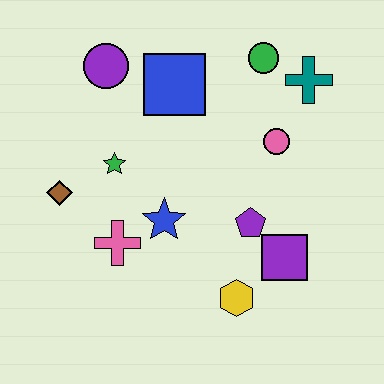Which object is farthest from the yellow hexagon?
The purple circle is farthest from the yellow hexagon.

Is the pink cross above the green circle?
No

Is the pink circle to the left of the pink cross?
No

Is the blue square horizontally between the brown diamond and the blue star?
No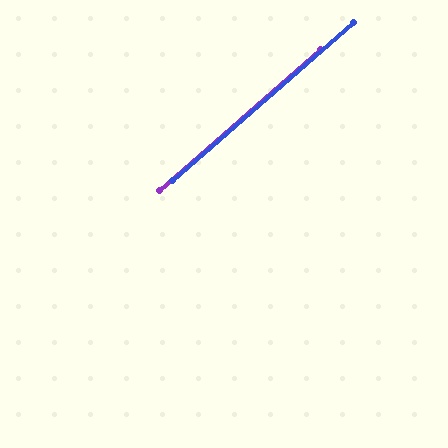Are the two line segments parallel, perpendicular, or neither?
Parallel — their directions differ by only 0.1°.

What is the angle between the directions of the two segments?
Approximately 0 degrees.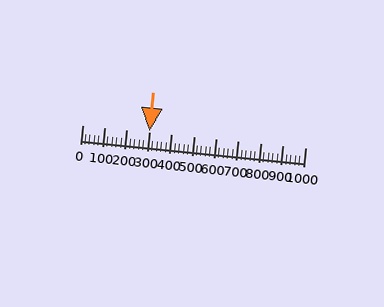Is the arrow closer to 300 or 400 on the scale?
The arrow is closer to 300.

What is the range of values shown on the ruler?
The ruler shows values from 0 to 1000.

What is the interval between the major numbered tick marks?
The major tick marks are spaced 100 units apart.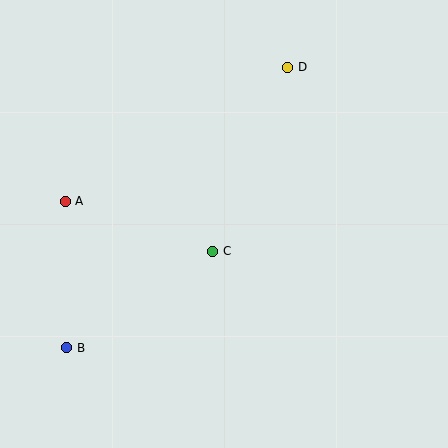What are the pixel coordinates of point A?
Point A is at (65, 201).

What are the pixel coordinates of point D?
Point D is at (288, 67).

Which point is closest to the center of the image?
Point C at (213, 251) is closest to the center.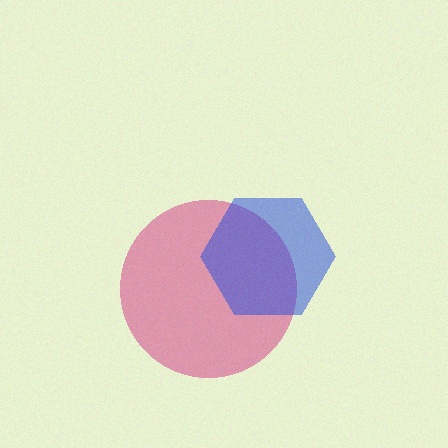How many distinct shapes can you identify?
There are 2 distinct shapes: a magenta circle, a blue hexagon.